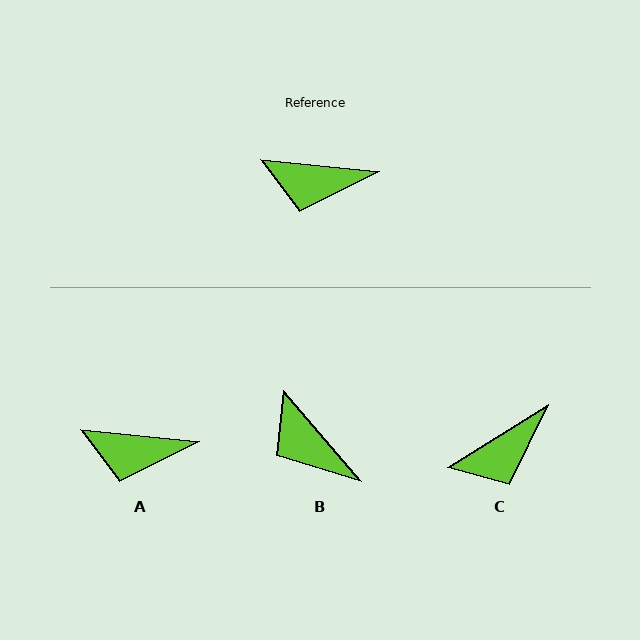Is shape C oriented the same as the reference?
No, it is off by about 38 degrees.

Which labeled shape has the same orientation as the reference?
A.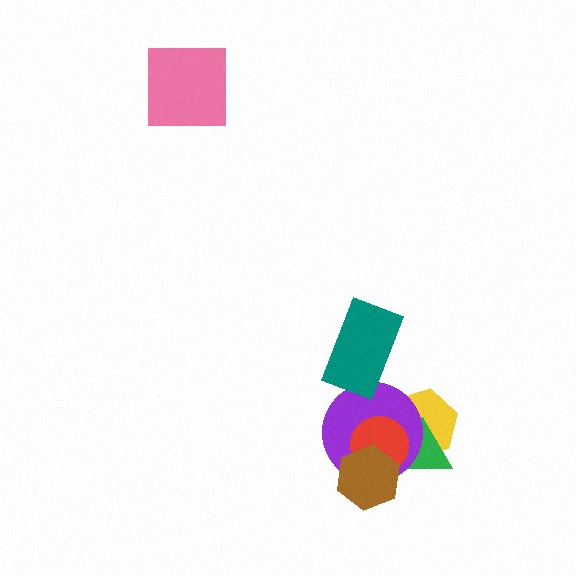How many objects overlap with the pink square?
0 objects overlap with the pink square.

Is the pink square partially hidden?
No, no other shape covers it.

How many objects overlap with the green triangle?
4 objects overlap with the green triangle.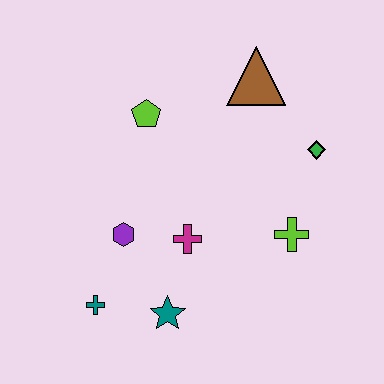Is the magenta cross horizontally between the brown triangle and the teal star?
Yes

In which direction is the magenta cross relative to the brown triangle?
The magenta cross is below the brown triangle.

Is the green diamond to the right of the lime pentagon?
Yes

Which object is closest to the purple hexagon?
The magenta cross is closest to the purple hexagon.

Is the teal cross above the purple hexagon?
No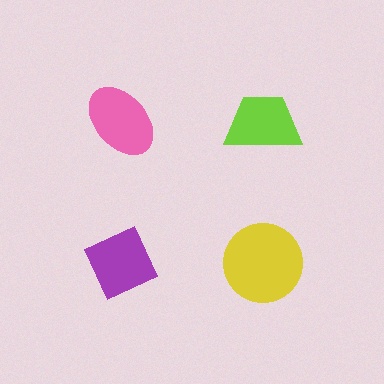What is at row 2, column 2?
A yellow circle.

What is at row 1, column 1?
A pink ellipse.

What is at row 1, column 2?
A lime trapezoid.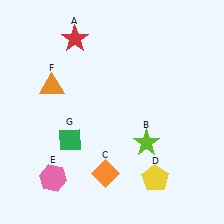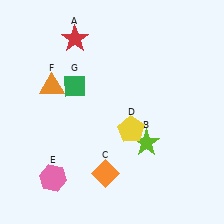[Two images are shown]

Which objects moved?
The objects that moved are: the yellow pentagon (D), the green diamond (G).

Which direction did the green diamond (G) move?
The green diamond (G) moved up.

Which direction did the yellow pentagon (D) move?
The yellow pentagon (D) moved up.